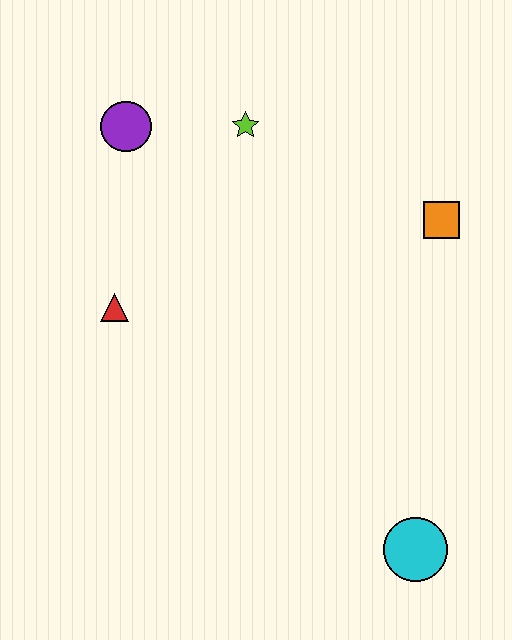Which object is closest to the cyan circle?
The orange square is closest to the cyan circle.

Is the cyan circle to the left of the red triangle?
No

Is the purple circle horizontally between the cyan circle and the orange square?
No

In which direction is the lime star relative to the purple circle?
The lime star is to the right of the purple circle.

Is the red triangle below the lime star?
Yes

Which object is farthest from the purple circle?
The cyan circle is farthest from the purple circle.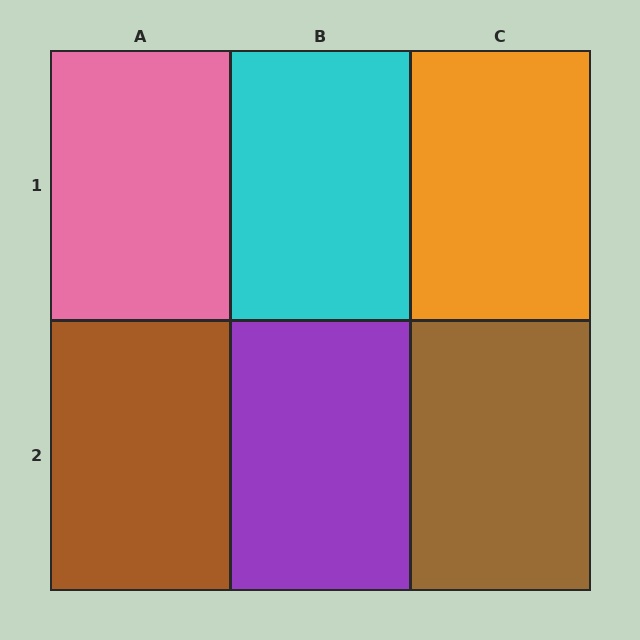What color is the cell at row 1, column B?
Cyan.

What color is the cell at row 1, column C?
Orange.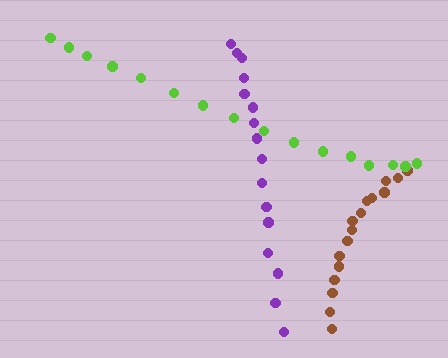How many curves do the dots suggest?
There are 3 distinct paths.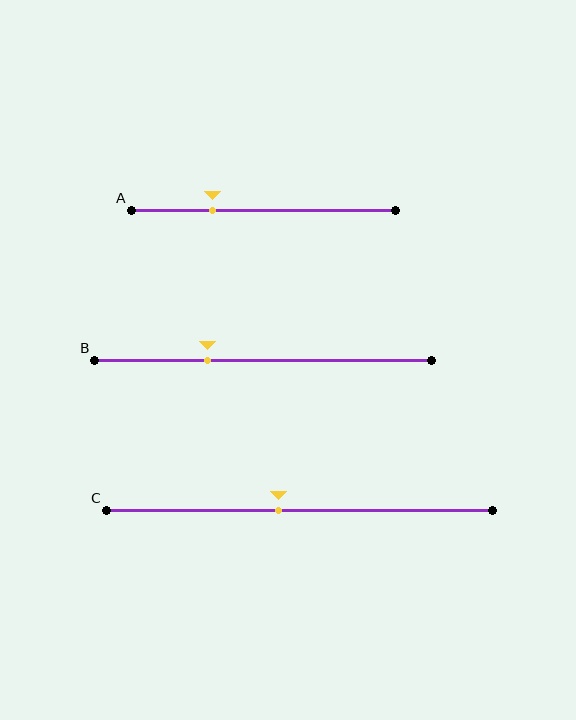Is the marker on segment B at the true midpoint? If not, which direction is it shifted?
No, the marker on segment B is shifted to the left by about 16% of the segment length.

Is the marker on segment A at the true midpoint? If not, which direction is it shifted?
No, the marker on segment A is shifted to the left by about 19% of the segment length.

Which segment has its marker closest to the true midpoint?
Segment C has its marker closest to the true midpoint.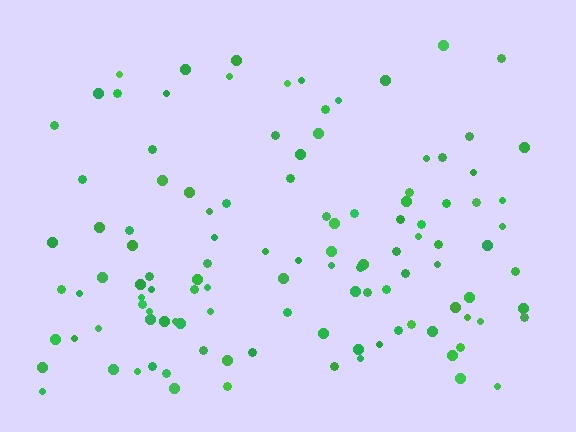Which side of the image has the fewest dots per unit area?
The top.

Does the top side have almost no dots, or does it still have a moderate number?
Still a moderate number, just noticeably fewer than the bottom.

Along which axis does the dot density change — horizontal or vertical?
Vertical.